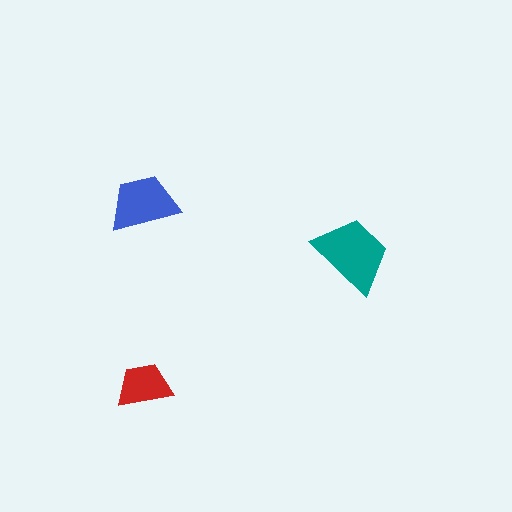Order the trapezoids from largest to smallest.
the teal one, the blue one, the red one.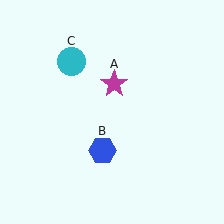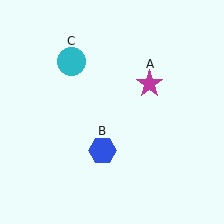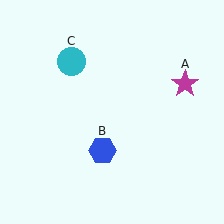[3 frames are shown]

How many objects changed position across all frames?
1 object changed position: magenta star (object A).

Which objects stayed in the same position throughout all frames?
Blue hexagon (object B) and cyan circle (object C) remained stationary.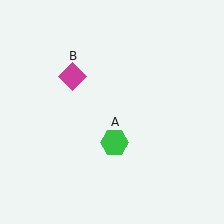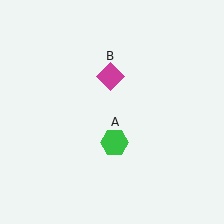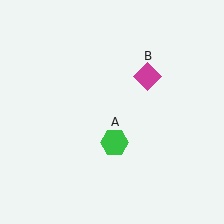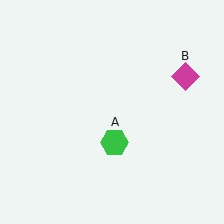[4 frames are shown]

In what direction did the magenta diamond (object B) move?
The magenta diamond (object B) moved right.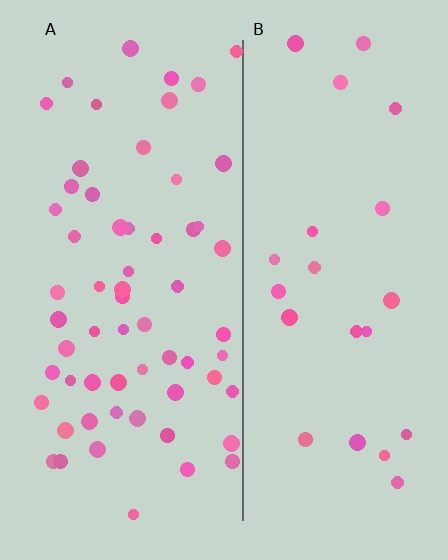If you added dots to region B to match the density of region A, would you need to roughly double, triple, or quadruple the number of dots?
Approximately triple.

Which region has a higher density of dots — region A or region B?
A (the left).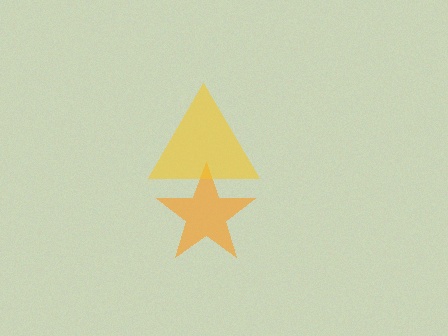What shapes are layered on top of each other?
The layered shapes are: an orange star, a yellow triangle.